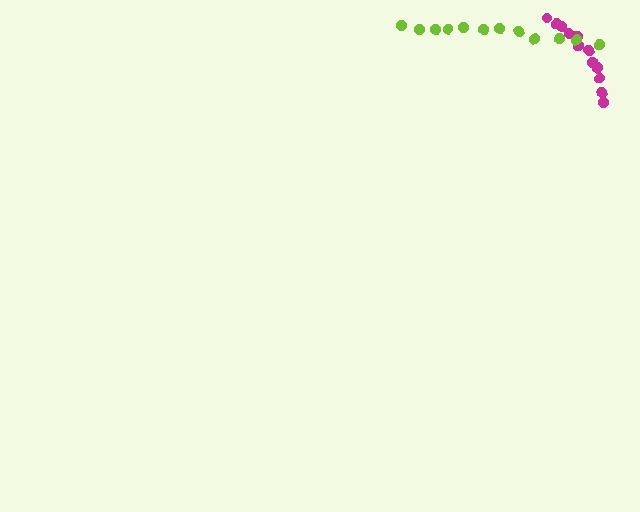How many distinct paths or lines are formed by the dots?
There are 2 distinct paths.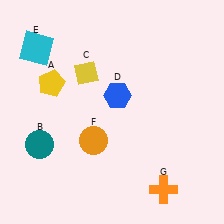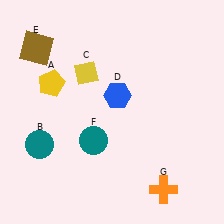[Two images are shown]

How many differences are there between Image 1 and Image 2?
There are 2 differences between the two images.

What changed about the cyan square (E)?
In Image 1, E is cyan. In Image 2, it changed to brown.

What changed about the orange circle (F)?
In Image 1, F is orange. In Image 2, it changed to teal.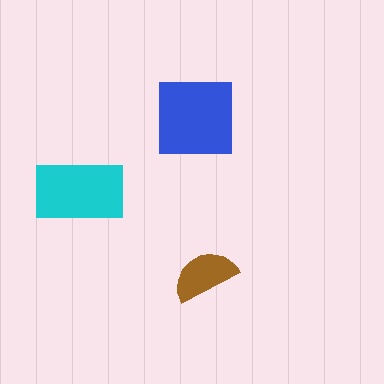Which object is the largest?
The blue square.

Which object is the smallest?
The brown semicircle.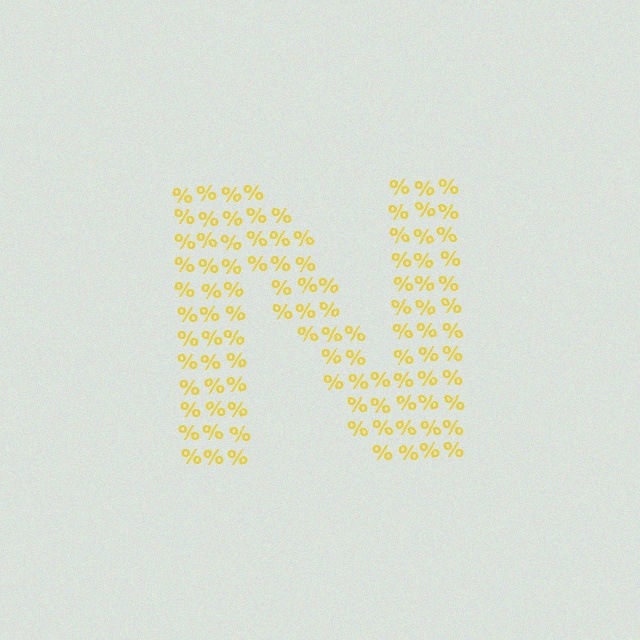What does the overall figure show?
The overall figure shows the letter N.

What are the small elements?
The small elements are percent signs.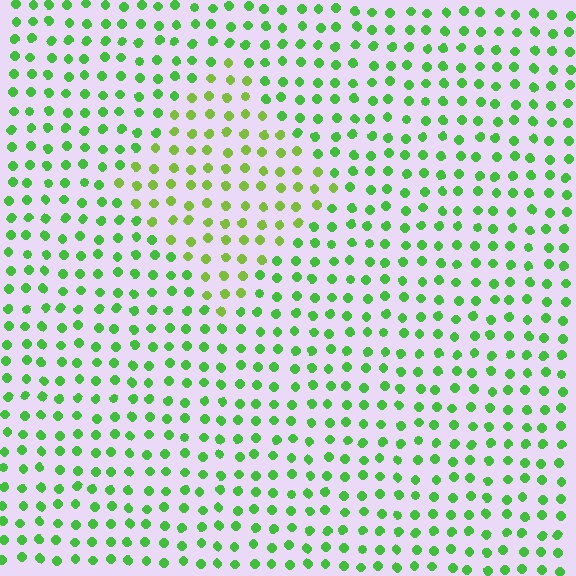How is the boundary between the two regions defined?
The boundary is defined purely by a slight shift in hue (about 28 degrees). Spacing, size, and orientation are identical on both sides.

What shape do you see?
I see a diamond.